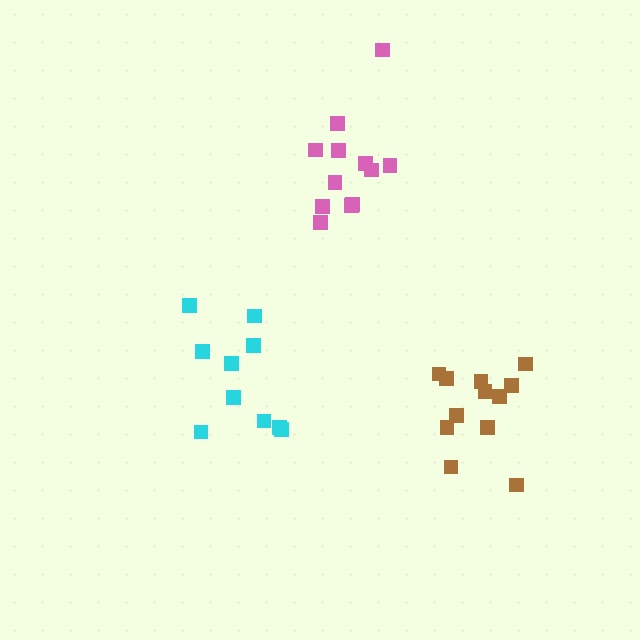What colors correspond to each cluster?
The clusters are colored: cyan, pink, brown.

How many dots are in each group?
Group 1: 10 dots, Group 2: 12 dots, Group 3: 12 dots (34 total).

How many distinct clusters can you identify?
There are 3 distinct clusters.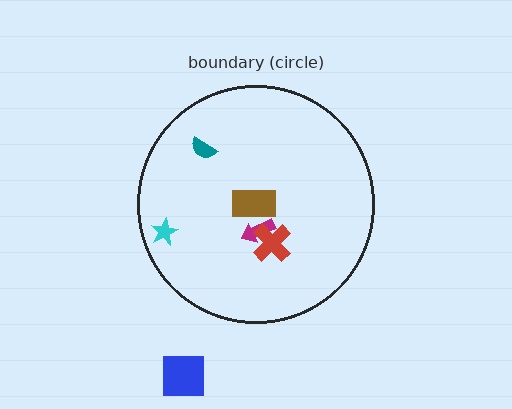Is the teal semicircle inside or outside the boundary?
Inside.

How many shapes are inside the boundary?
5 inside, 1 outside.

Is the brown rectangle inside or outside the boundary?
Inside.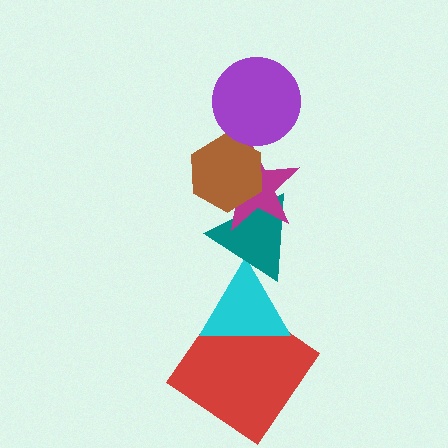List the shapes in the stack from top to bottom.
From top to bottom: the purple circle, the brown hexagon, the magenta star, the teal triangle, the cyan triangle, the red diamond.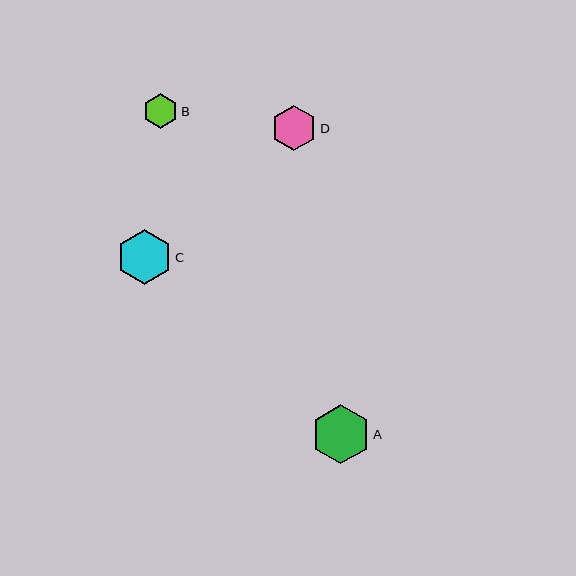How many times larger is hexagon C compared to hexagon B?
Hexagon C is approximately 1.6 times the size of hexagon B.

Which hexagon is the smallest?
Hexagon B is the smallest with a size of approximately 34 pixels.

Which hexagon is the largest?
Hexagon A is the largest with a size of approximately 59 pixels.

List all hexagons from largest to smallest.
From largest to smallest: A, C, D, B.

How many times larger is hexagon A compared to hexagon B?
Hexagon A is approximately 1.7 times the size of hexagon B.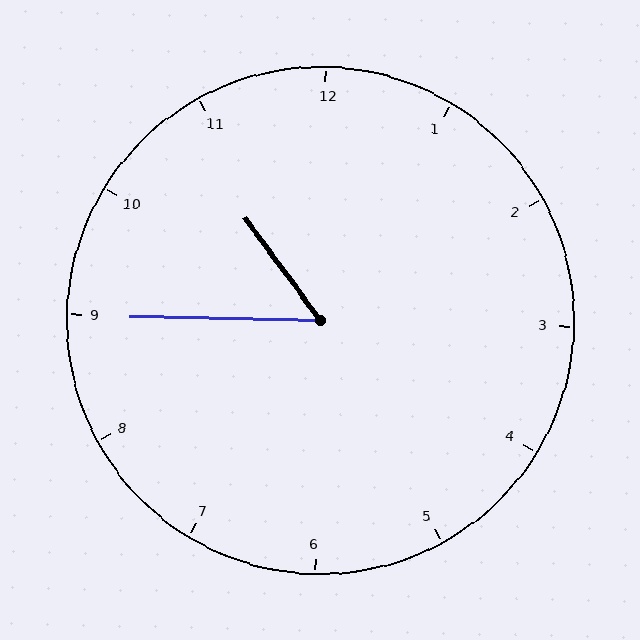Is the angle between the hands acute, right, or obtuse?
It is acute.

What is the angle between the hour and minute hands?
Approximately 52 degrees.